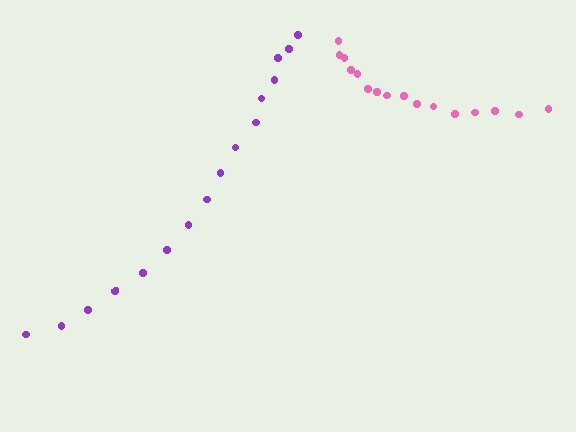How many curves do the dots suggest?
There are 2 distinct paths.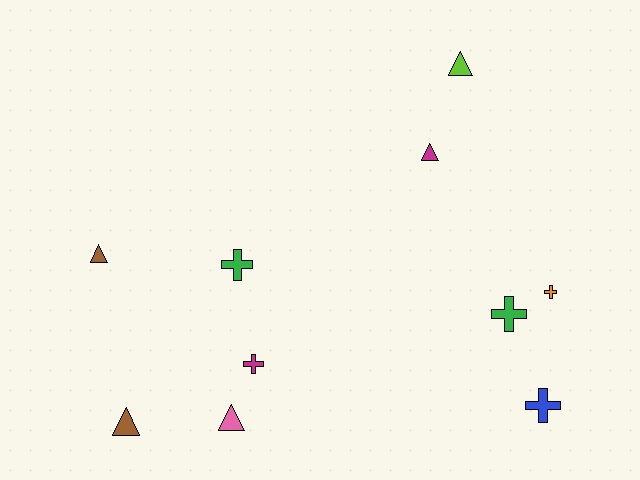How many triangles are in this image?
There are 5 triangles.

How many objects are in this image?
There are 10 objects.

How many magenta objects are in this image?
There are 2 magenta objects.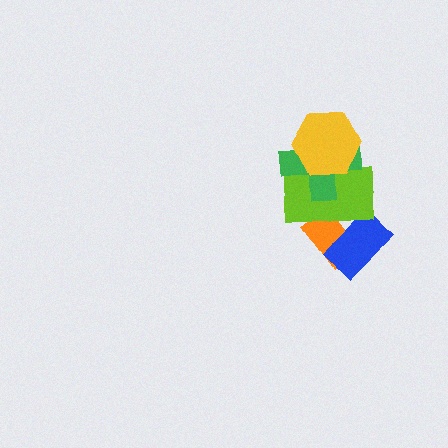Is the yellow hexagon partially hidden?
No, no other shape covers it.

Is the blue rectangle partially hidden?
Yes, it is partially covered by another shape.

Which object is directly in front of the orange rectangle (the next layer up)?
The blue rectangle is directly in front of the orange rectangle.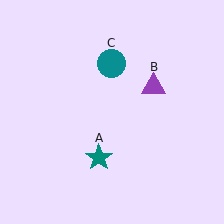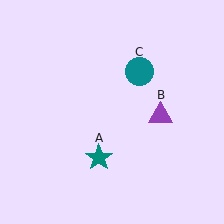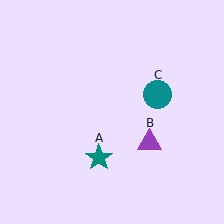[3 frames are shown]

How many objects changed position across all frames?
2 objects changed position: purple triangle (object B), teal circle (object C).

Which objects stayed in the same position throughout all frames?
Teal star (object A) remained stationary.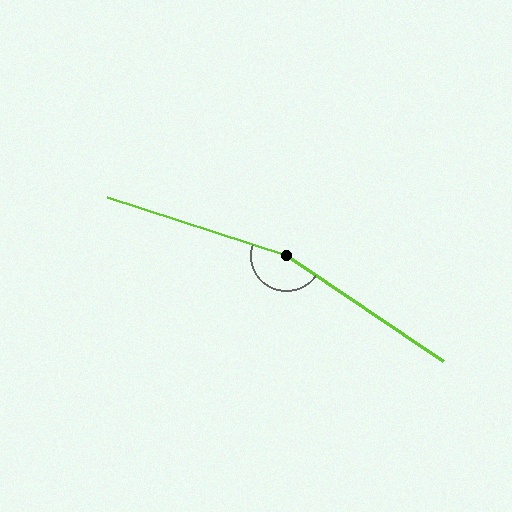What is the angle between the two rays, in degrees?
Approximately 164 degrees.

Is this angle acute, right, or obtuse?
It is obtuse.